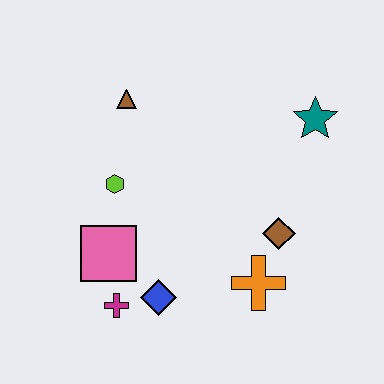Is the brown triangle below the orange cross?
No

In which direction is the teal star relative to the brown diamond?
The teal star is above the brown diamond.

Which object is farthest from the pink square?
The teal star is farthest from the pink square.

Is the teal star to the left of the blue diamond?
No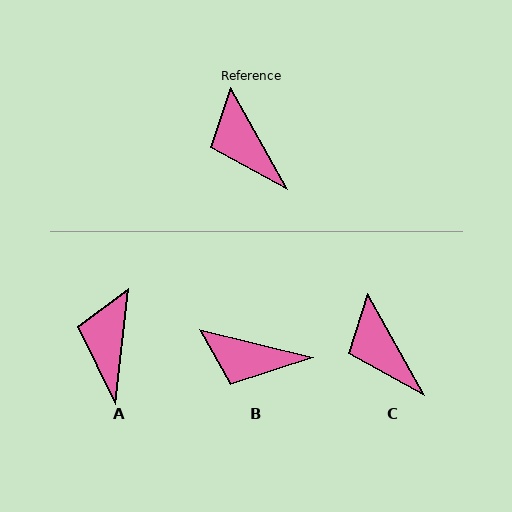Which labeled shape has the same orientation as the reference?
C.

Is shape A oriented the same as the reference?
No, it is off by about 35 degrees.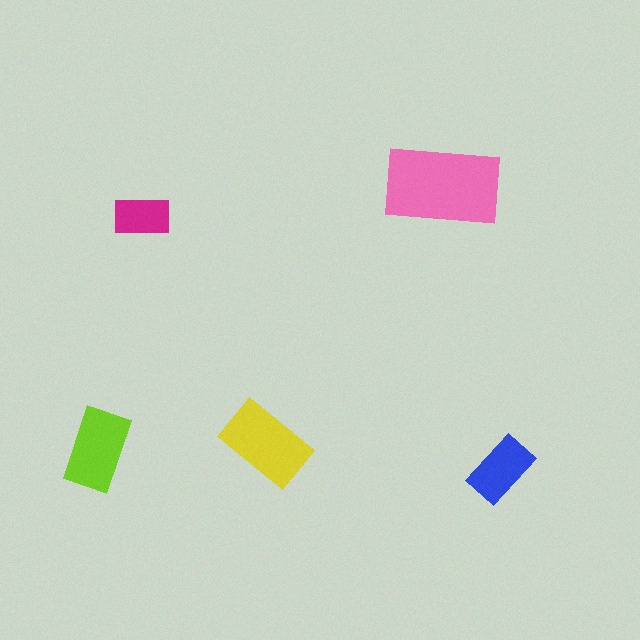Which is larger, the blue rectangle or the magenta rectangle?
The blue one.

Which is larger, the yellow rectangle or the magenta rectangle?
The yellow one.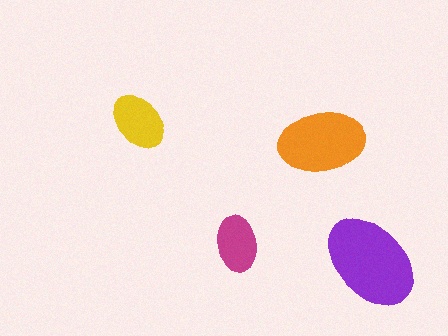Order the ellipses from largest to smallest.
the purple one, the orange one, the yellow one, the magenta one.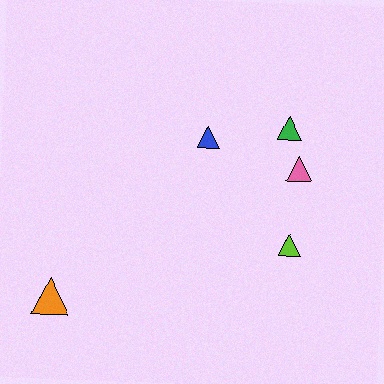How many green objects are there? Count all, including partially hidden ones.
There is 1 green object.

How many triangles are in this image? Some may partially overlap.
There are 5 triangles.